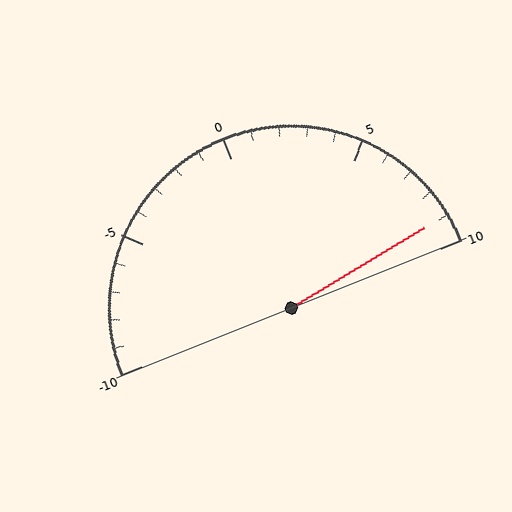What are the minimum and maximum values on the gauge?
The gauge ranges from -10 to 10.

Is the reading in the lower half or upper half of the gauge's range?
The reading is in the upper half of the range (-10 to 10).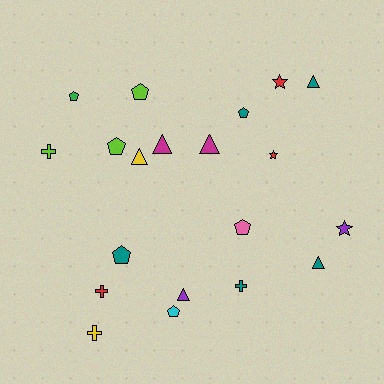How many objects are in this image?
There are 20 objects.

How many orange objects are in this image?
There are no orange objects.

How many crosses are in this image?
There are 4 crosses.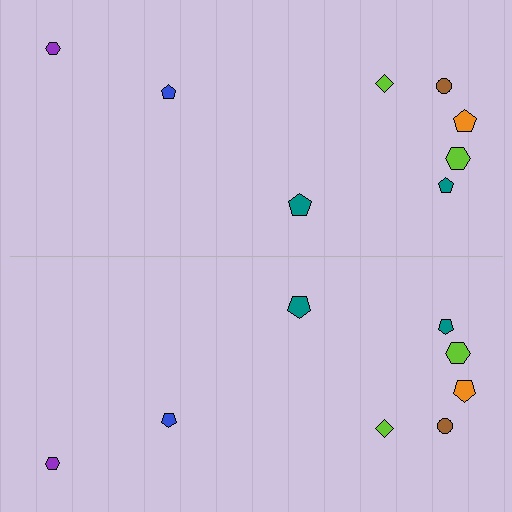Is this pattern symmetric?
Yes, this pattern has bilateral (reflection) symmetry.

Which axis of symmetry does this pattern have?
The pattern has a horizontal axis of symmetry running through the center of the image.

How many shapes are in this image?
There are 16 shapes in this image.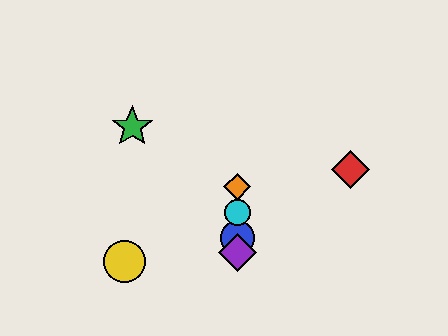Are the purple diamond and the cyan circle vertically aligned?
Yes, both are at x≈237.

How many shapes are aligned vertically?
4 shapes (the blue circle, the purple diamond, the orange diamond, the cyan circle) are aligned vertically.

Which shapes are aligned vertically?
The blue circle, the purple diamond, the orange diamond, the cyan circle are aligned vertically.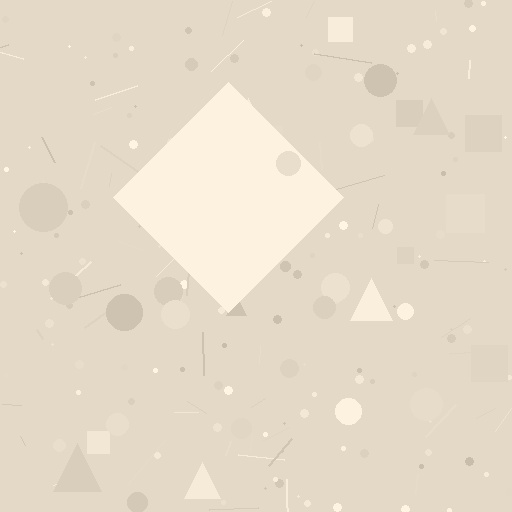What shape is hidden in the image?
A diamond is hidden in the image.